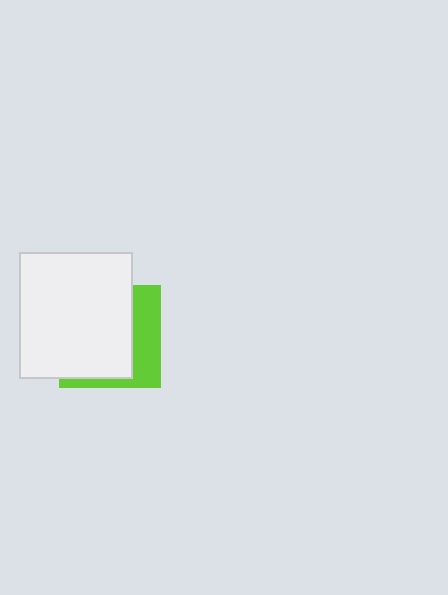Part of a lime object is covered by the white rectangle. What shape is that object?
It is a square.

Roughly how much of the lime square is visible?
A small part of it is visible (roughly 33%).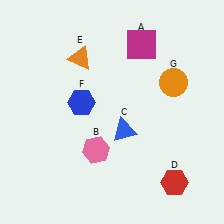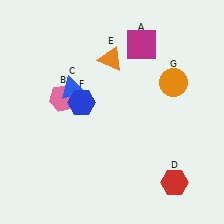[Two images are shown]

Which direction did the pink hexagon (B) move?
The pink hexagon (B) moved up.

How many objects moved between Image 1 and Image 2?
3 objects moved between the two images.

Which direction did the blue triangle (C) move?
The blue triangle (C) moved left.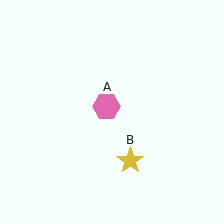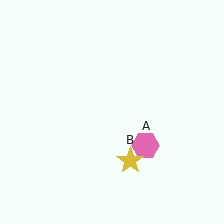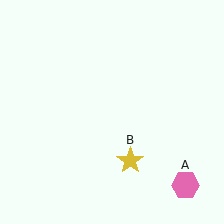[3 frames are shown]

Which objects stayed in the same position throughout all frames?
Yellow star (object B) remained stationary.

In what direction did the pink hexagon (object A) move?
The pink hexagon (object A) moved down and to the right.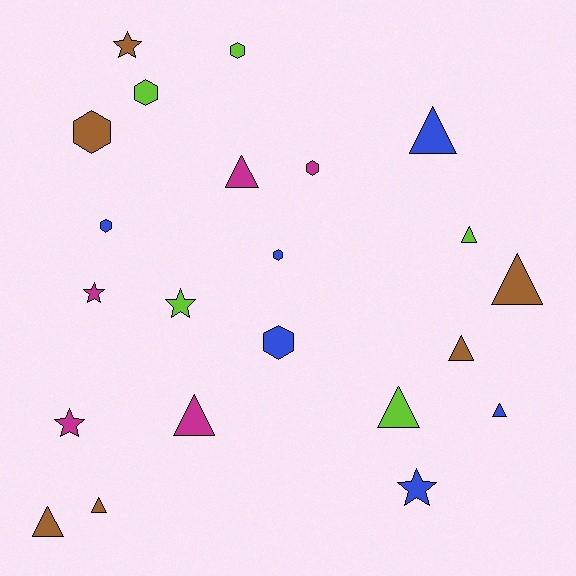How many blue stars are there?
There is 1 blue star.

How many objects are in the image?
There are 22 objects.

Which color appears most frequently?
Brown, with 6 objects.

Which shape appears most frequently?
Triangle, with 10 objects.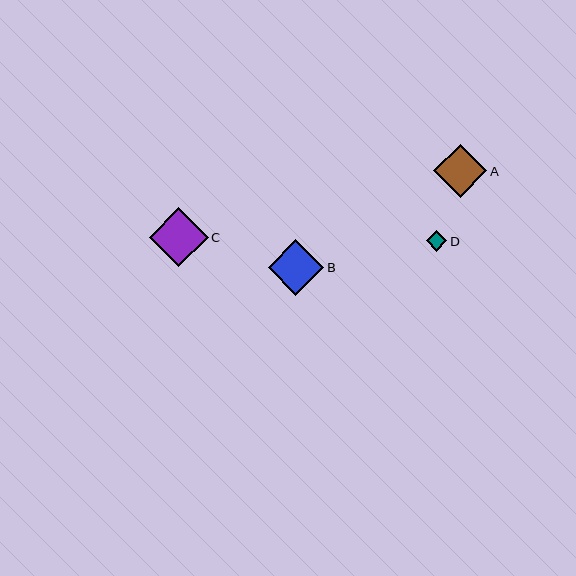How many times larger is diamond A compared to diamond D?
Diamond A is approximately 2.6 times the size of diamond D.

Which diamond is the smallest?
Diamond D is the smallest with a size of approximately 21 pixels.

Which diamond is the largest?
Diamond C is the largest with a size of approximately 59 pixels.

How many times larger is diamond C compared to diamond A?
Diamond C is approximately 1.1 times the size of diamond A.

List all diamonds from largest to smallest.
From largest to smallest: C, B, A, D.